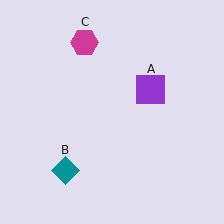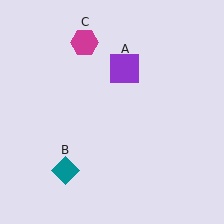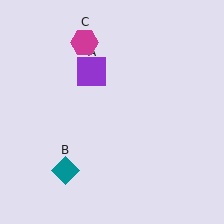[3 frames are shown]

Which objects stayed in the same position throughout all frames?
Teal diamond (object B) and magenta hexagon (object C) remained stationary.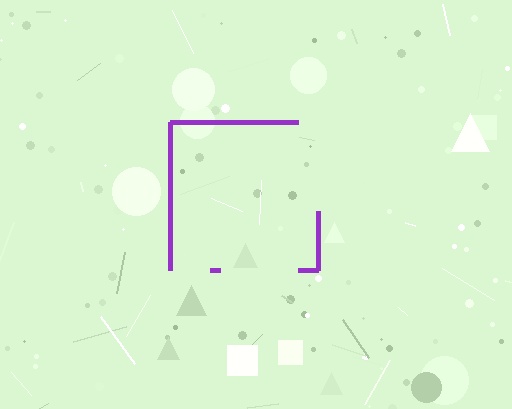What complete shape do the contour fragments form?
The contour fragments form a square.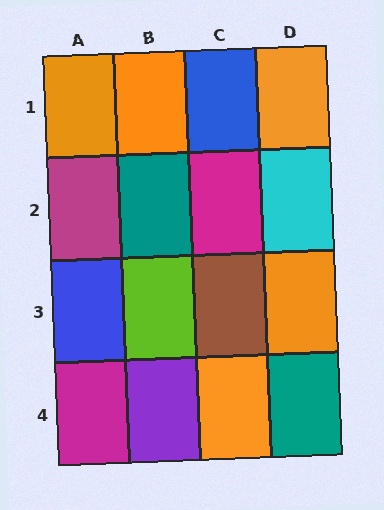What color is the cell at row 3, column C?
Brown.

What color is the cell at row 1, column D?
Orange.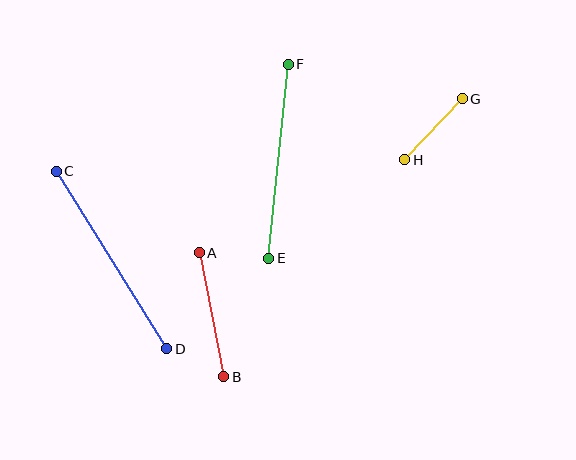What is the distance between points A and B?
The distance is approximately 126 pixels.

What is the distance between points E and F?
The distance is approximately 195 pixels.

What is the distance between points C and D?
The distance is approximately 209 pixels.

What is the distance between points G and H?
The distance is approximately 84 pixels.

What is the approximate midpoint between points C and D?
The midpoint is at approximately (112, 260) pixels.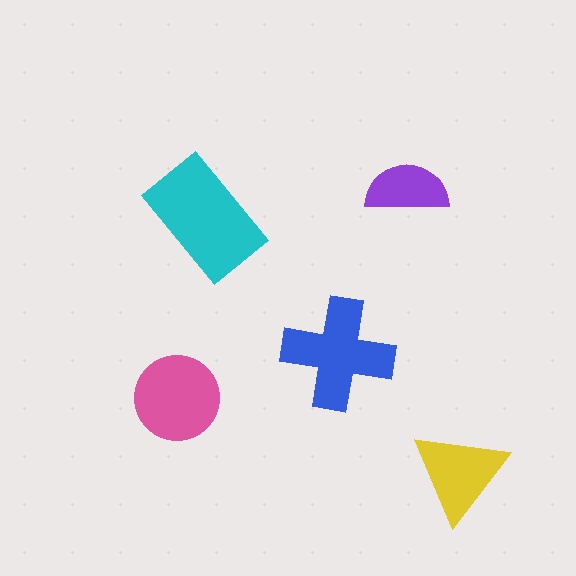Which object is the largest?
The cyan rectangle.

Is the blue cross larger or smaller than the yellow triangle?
Larger.